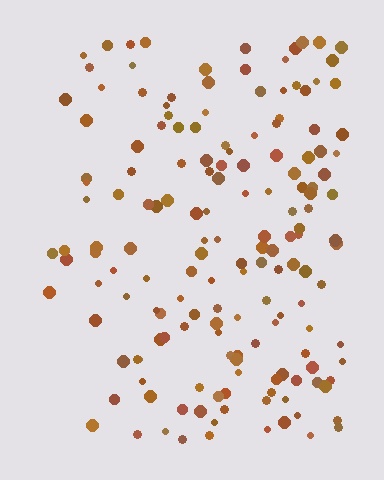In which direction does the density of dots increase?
From left to right, with the right side densest.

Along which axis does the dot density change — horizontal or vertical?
Horizontal.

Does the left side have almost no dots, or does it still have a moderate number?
Still a moderate number, just noticeably fewer than the right.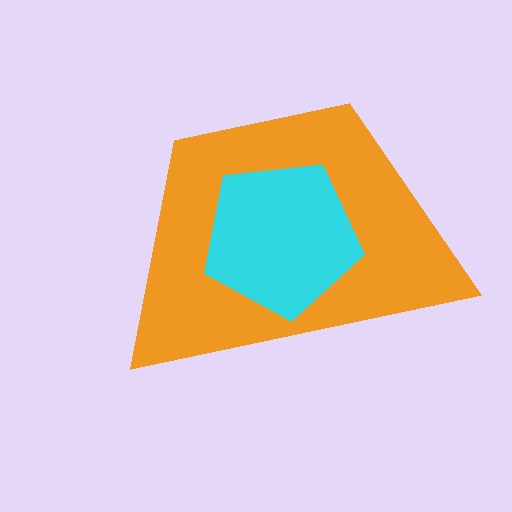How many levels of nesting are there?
2.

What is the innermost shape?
The cyan pentagon.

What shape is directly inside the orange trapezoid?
The cyan pentagon.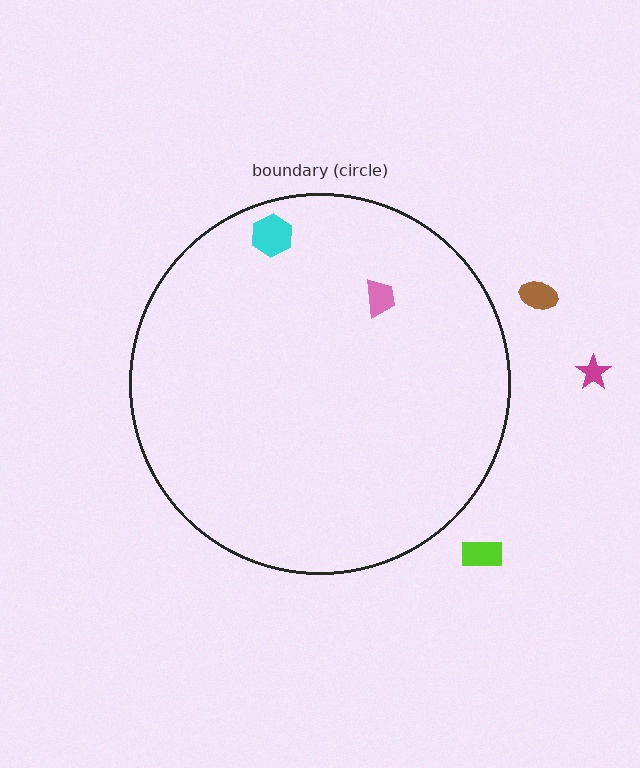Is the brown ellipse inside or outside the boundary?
Outside.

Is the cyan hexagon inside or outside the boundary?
Inside.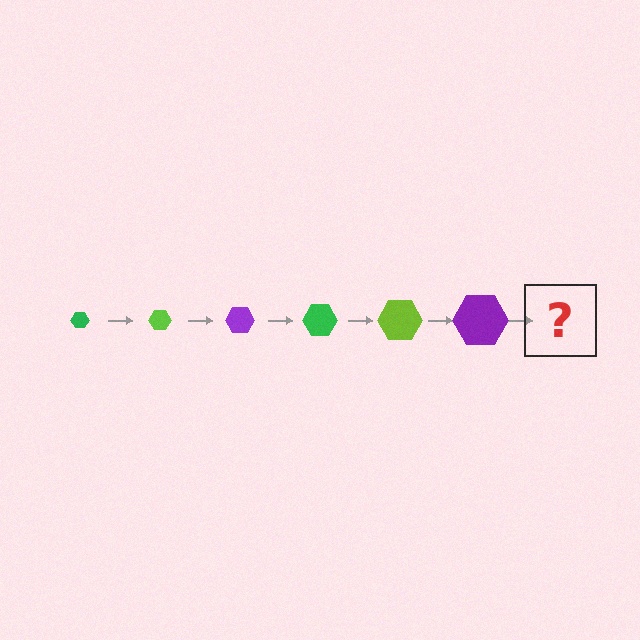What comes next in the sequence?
The next element should be a green hexagon, larger than the previous one.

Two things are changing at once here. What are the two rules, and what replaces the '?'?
The two rules are that the hexagon grows larger each step and the color cycles through green, lime, and purple. The '?' should be a green hexagon, larger than the previous one.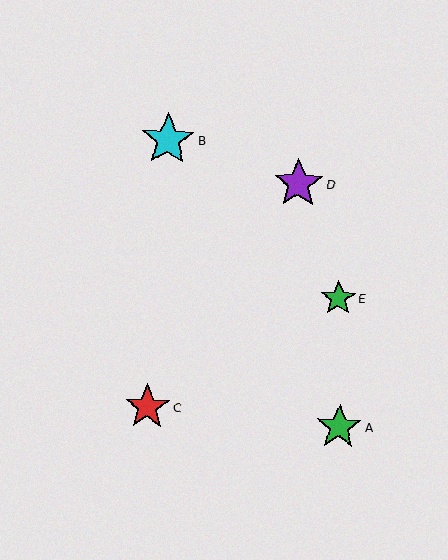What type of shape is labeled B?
Shape B is a cyan star.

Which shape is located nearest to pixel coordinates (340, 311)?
The green star (labeled E) at (338, 298) is nearest to that location.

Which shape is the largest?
The cyan star (labeled B) is the largest.